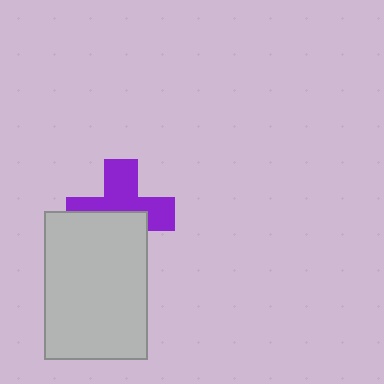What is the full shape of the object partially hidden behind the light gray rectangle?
The partially hidden object is a purple cross.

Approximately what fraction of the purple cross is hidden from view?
Roughly 46% of the purple cross is hidden behind the light gray rectangle.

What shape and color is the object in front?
The object in front is a light gray rectangle.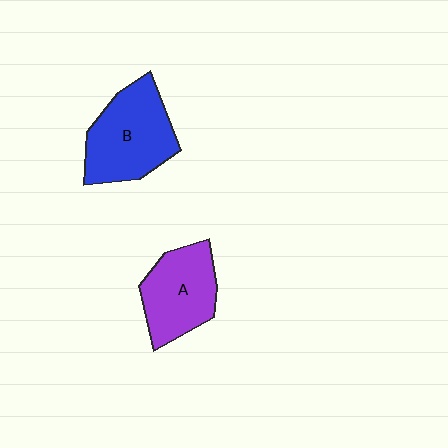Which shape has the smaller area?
Shape A (purple).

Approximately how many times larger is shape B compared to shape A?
Approximately 1.2 times.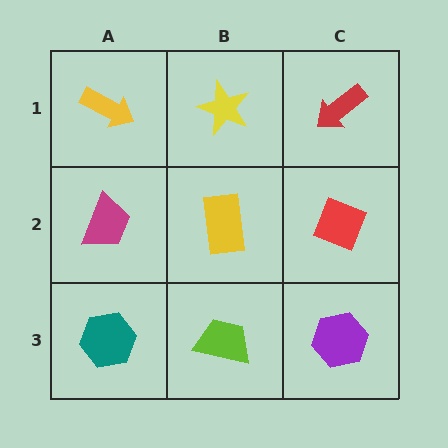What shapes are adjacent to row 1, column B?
A yellow rectangle (row 2, column B), a yellow arrow (row 1, column A), a red arrow (row 1, column C).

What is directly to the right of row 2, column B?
A red diamond.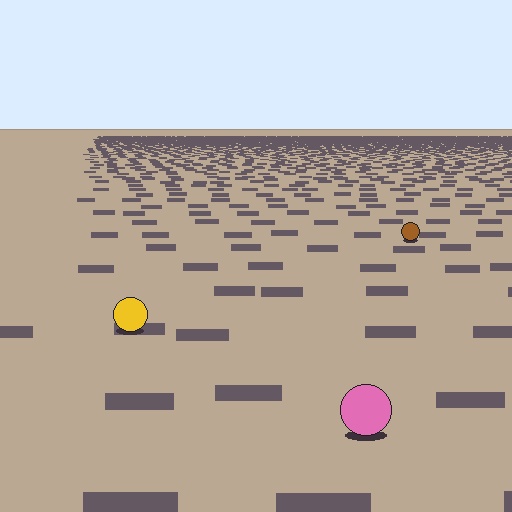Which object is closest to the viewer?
The pink circle is closest. The texture marks near it are larger and more spread out.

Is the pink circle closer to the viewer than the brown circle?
Yes. The pink circle is closer — you can tell from the texture gradient: the ground texture is coarser near it.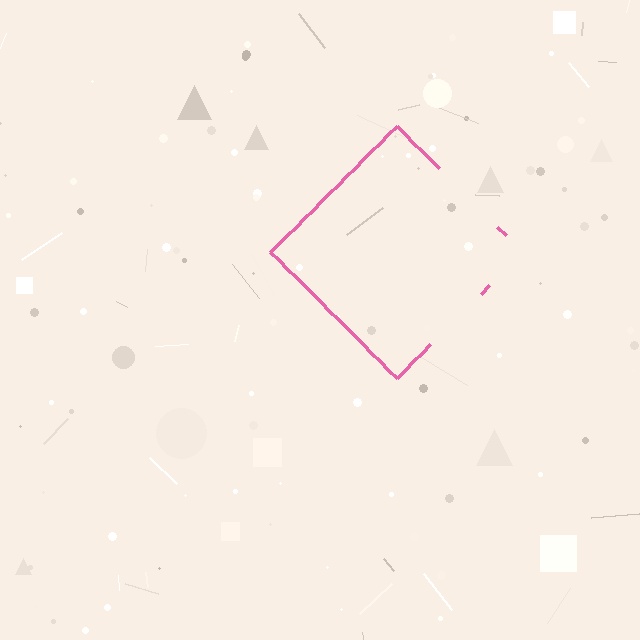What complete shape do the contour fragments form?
The contour fragments form a diamond.